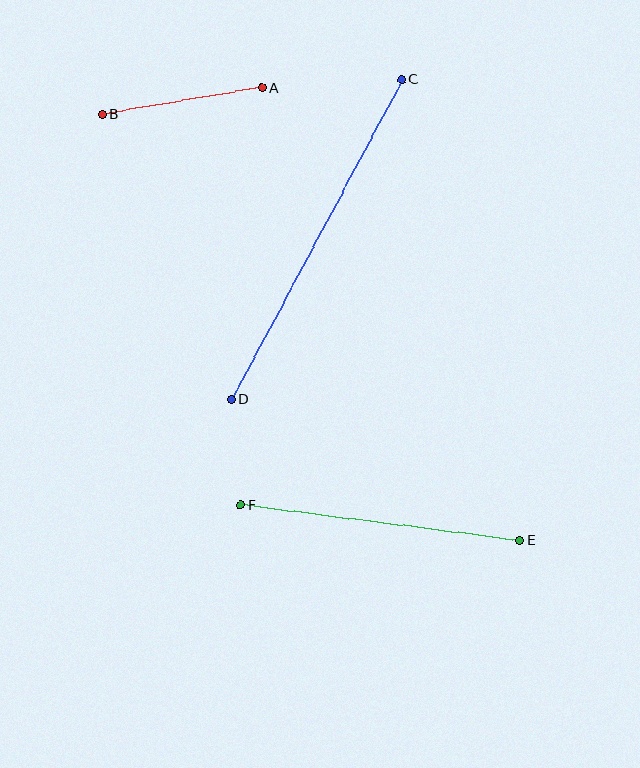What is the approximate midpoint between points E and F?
The midpoint is at approximately (380, 523) pixels.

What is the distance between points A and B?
The distance is approximately 162 pixels.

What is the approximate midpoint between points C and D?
The midpoint is at approximately (316, 240) pixels.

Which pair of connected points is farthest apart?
Points C and D are farthest apart.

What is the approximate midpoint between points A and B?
The midpoint is at approximately (182, 101) pixels.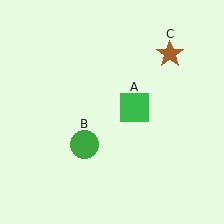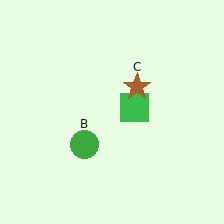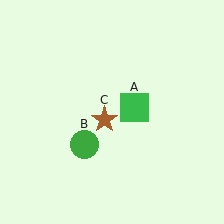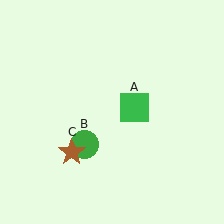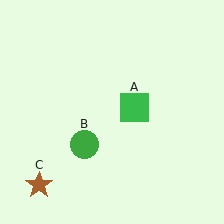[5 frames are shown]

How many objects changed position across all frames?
1 object changed position: brown star (object C).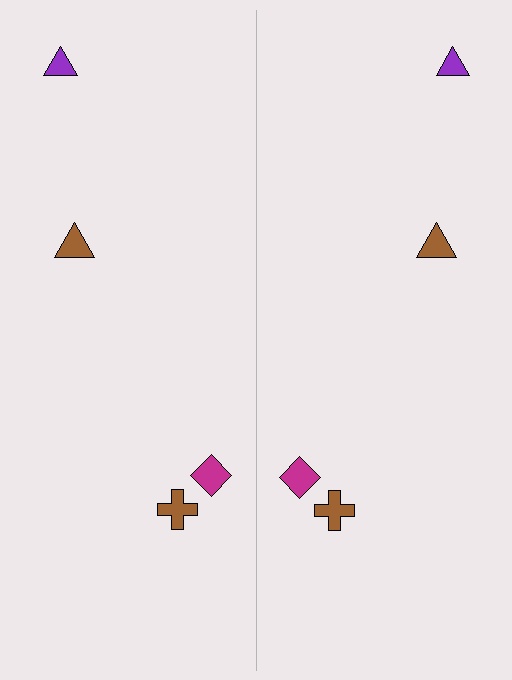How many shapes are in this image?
There are 8 shapes in this image.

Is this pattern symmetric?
Yes, this pattern has bilateral (reflection) symmetry.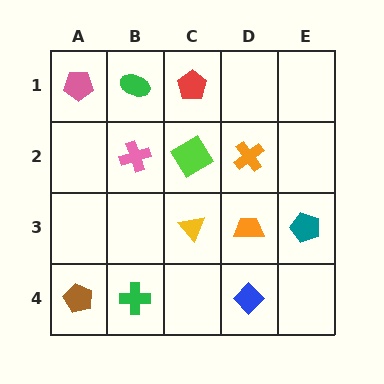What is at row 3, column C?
A yellow triangle.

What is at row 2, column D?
An orange cross.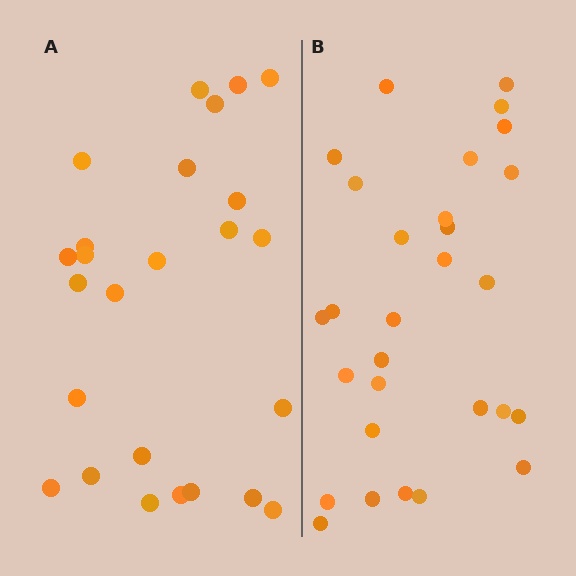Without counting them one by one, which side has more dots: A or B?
Region B (the right region) has more dots.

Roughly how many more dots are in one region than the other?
Region B has about 4 more dots than region A.